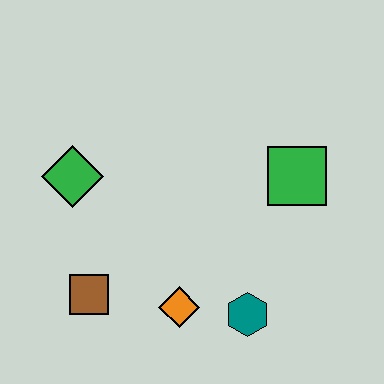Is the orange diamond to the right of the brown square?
Yes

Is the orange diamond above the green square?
No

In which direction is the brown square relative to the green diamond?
The brown square is below the green diamond.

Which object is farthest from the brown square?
The green square is farthest from the brown square.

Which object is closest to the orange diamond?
The teal hexagon is closest to the orange diamond.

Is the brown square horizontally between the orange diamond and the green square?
No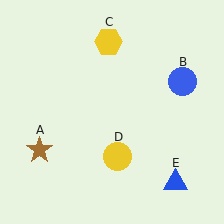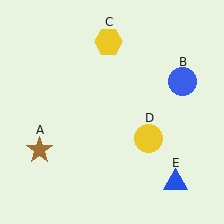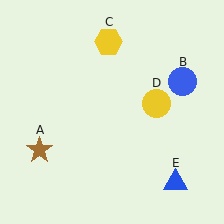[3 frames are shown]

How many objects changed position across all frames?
1 object changed position: yellow circle (object D).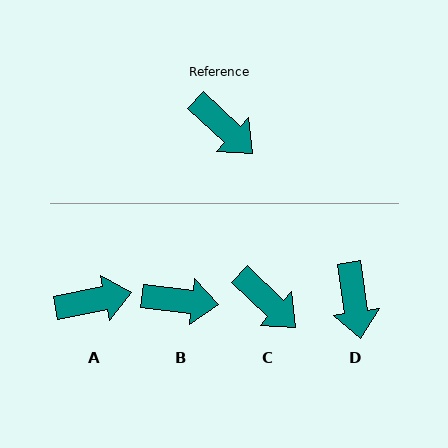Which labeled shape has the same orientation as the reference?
C.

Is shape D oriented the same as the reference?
No, it is off by about 38 degrees.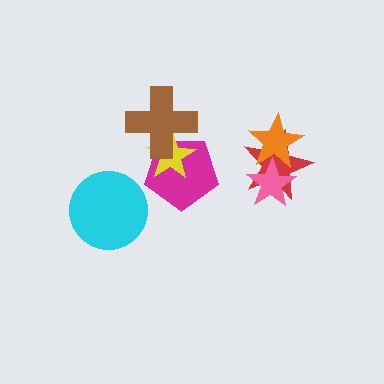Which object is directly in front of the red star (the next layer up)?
The orange star is directly in front of the red star.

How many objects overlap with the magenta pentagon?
2 objects overlap with the magenta pentagon.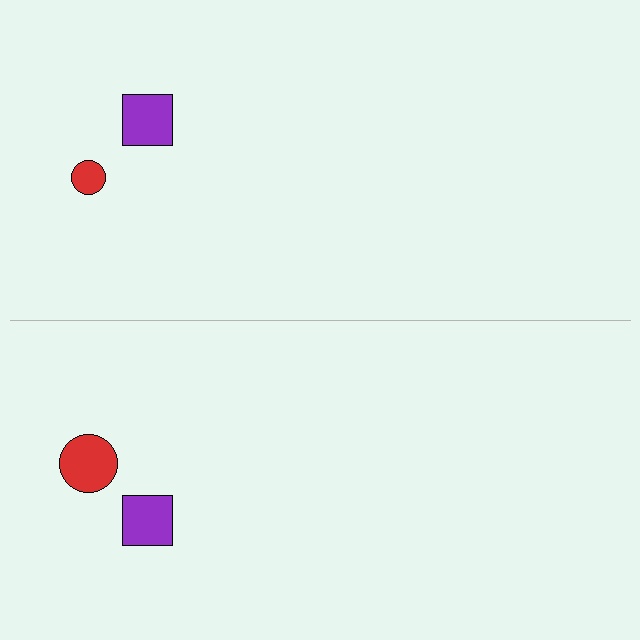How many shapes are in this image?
There are 4 shapes in this image.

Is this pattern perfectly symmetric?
No, the pattern is not perfectly symmetric. The red circle on the bottom side has a different size than its mirror counterpart.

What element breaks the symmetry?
The red circle on the bottom side has a different size than its mirror counterpart.